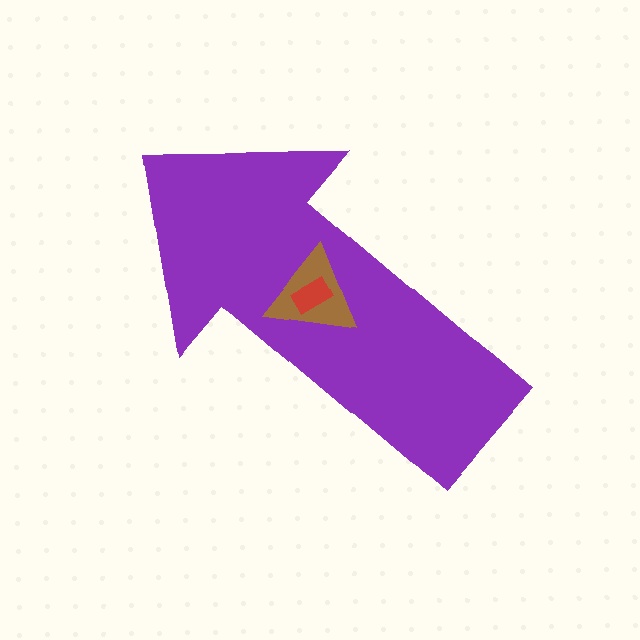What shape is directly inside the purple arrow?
The brown triangle.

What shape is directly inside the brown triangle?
The red rectangle.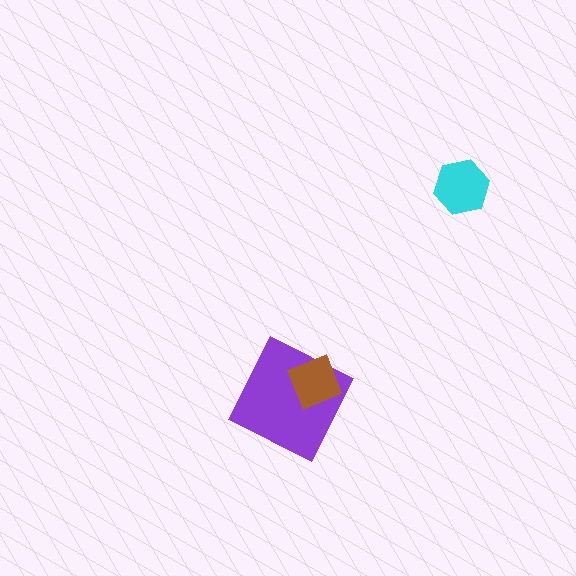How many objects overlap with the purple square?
1 object overlaps with the purple square.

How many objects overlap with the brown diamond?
1 object overlaps with the brown diamond.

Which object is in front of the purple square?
The brown diamond is in front of the purple square.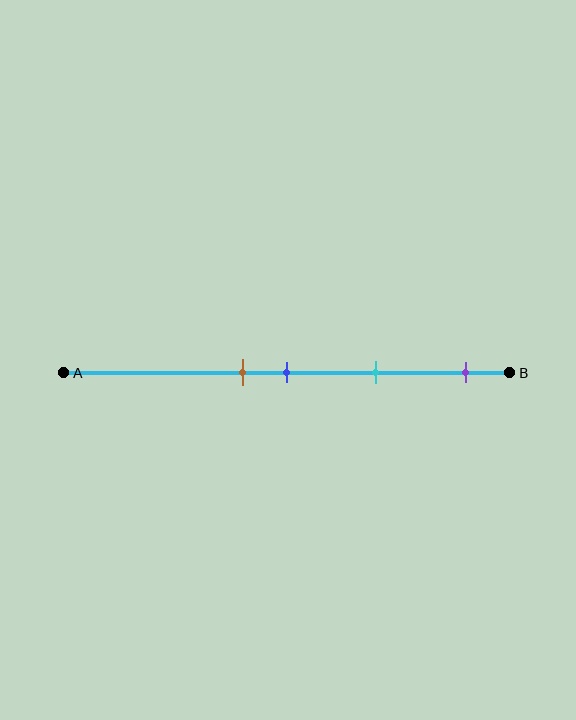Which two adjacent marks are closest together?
The brown and blue marks are the closest adjacent pair.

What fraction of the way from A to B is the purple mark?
The purple mark is approximately 90% (0.9) of the way from A to B.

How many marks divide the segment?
There are 4 marks dividing the segment.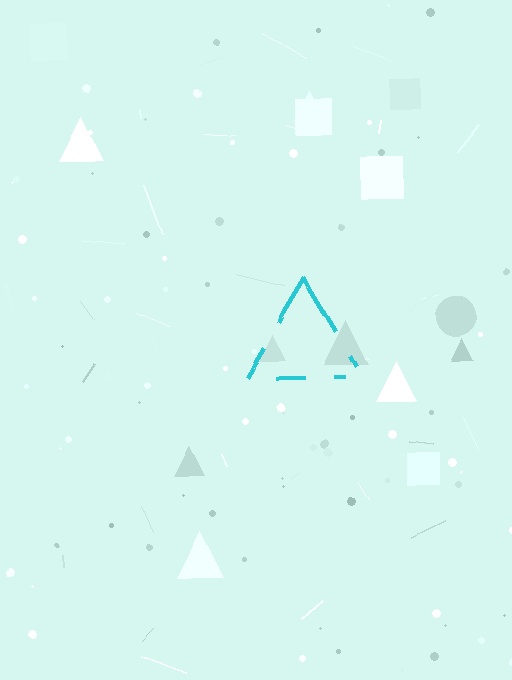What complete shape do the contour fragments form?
The contour fragments form a triangle.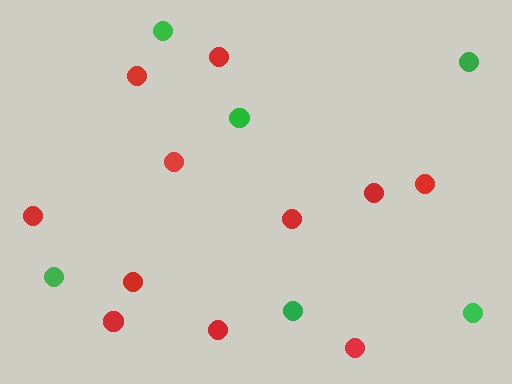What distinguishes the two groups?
There are 2 groups: one group of red circles (11) and one group of green circles (6).